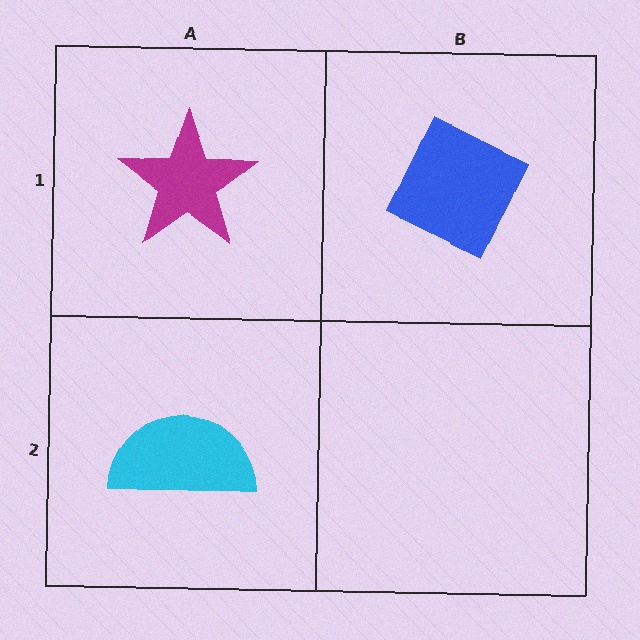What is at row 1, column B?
A blue diamond.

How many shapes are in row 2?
1 shape.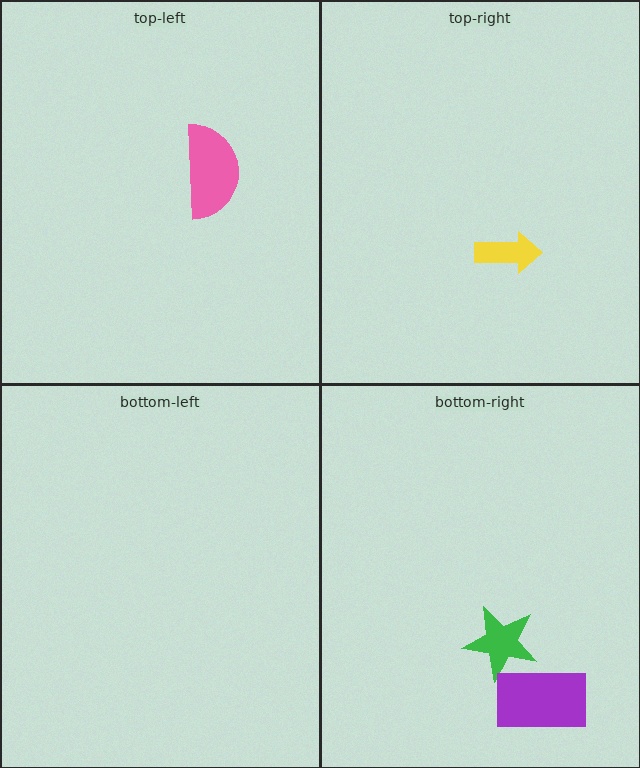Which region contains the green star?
The bottom-right region.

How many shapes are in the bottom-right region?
2.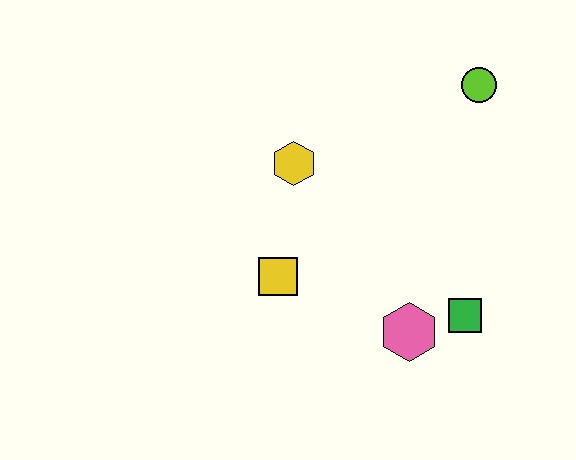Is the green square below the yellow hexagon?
Yes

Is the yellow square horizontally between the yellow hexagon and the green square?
No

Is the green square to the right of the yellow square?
Yes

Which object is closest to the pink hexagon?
The green square is closest to the pink hexagon.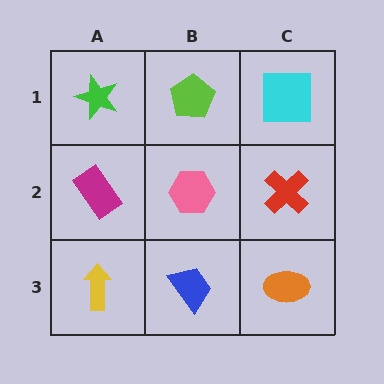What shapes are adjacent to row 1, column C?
A red cross (row 2, column C), a lime pentagon (row 1, column B).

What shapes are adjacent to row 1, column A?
A magenta rectangle (row 2, column A), a lime pentagon (row 1, column B).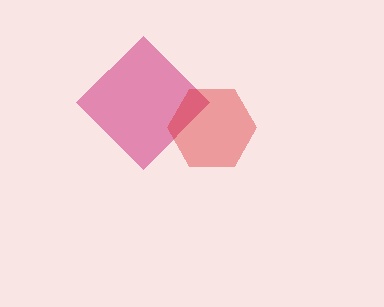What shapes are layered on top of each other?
The layered shapes are: a magenta diamond, a red hexagon.